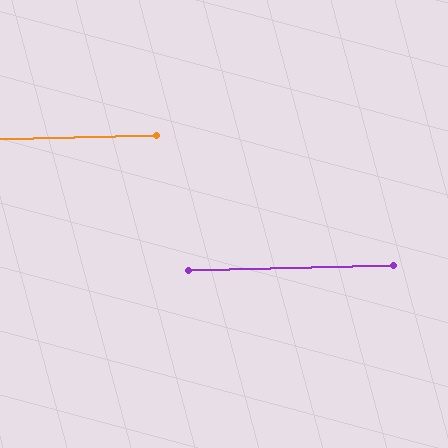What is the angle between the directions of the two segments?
Approximately 0 degrees.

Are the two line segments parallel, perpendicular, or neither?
Parallel — their directions differ by only 0.1°.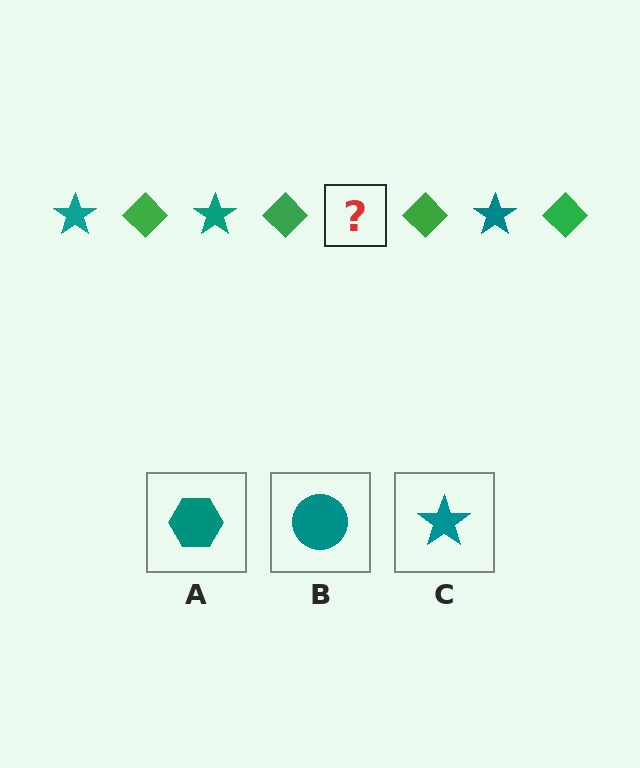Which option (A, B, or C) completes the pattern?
C.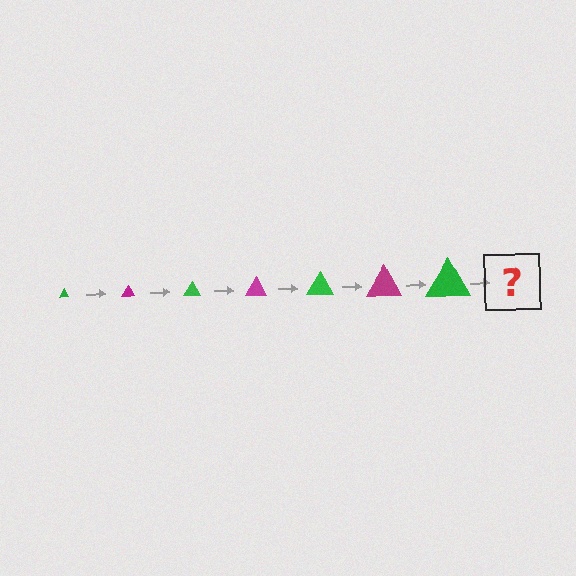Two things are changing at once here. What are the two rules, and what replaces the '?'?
The two rules are that the triangle grows larger each step and the color cycles through green and magenta. The '?' should be a magenta triangle, larger than the previous one.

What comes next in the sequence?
The next element should be a magenta triangle, larger than the previous one.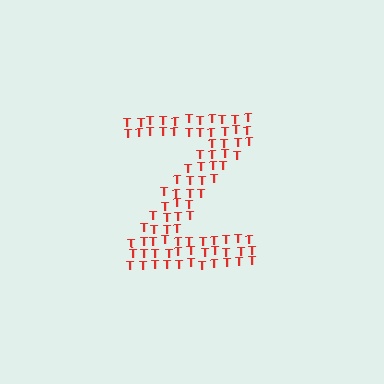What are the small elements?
The small elements are letter T's.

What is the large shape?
The large shape is the letter Z.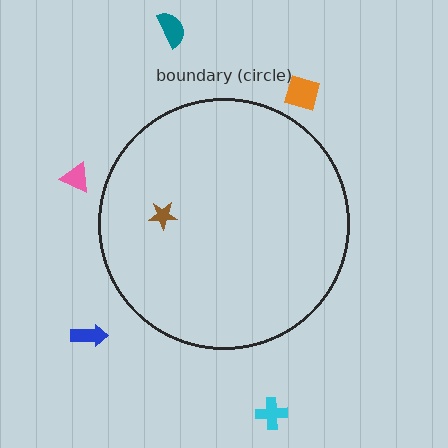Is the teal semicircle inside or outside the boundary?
Outside.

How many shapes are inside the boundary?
1 inside, 5 outside.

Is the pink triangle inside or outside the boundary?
Outside.